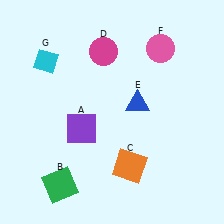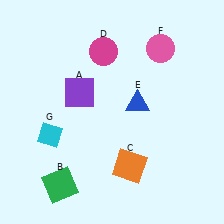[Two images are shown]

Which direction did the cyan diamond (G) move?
The cyan diamond (G) moved down.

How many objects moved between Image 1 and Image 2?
2 objects moved between the two images.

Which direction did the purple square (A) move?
The purple square (A) moved up.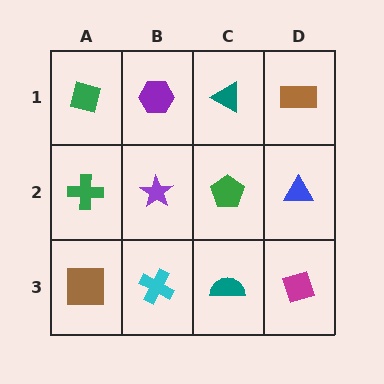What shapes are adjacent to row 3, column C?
A green pentagon (row 2, column C), a cyan cross (row 3, column B), a magenta diamond (row 3, column D).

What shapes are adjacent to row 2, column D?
A brown rectangle (row 1, column D), a magenta diamond (row 3, column D), a green pentagon (row 2, column C).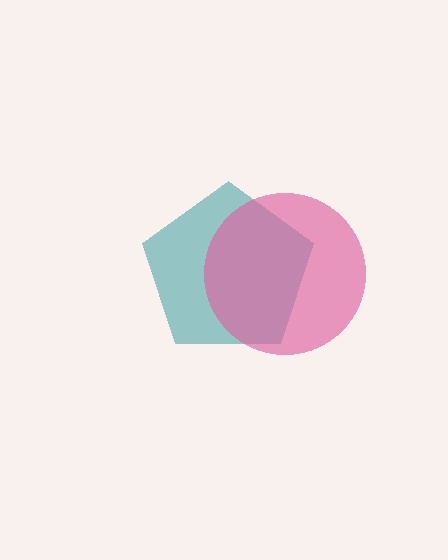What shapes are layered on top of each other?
The layered shapes are: a teal pentagon, a pink circle.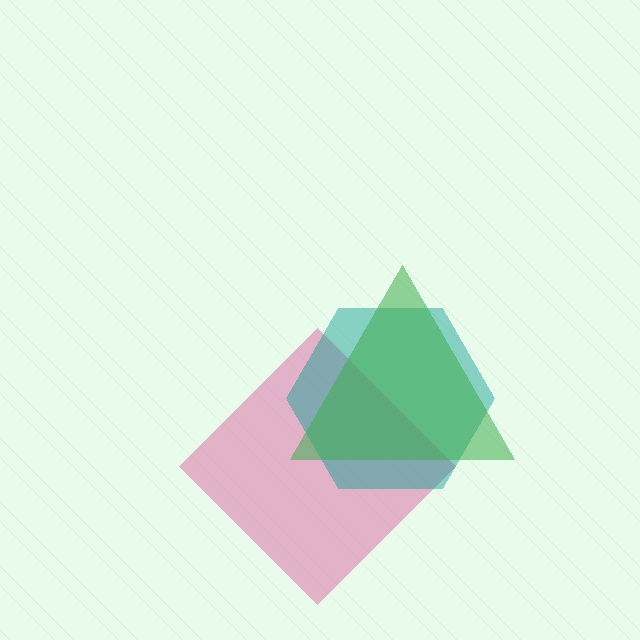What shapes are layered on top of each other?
The layered shapes are: a pink diamond, a teal hexagon, a green triangle.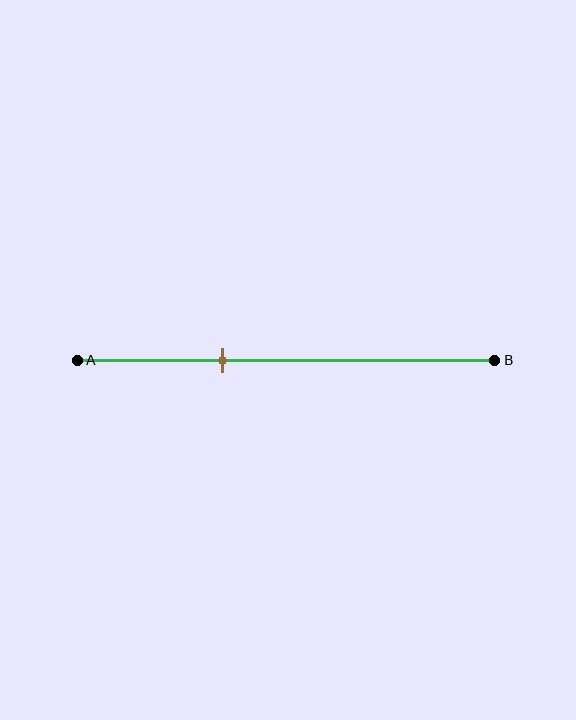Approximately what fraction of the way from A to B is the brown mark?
The brown mark is approximately 35% of the way from A to B.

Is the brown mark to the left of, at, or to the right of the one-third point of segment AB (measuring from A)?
The brown mark is approximately at the one-third point of segment AB.